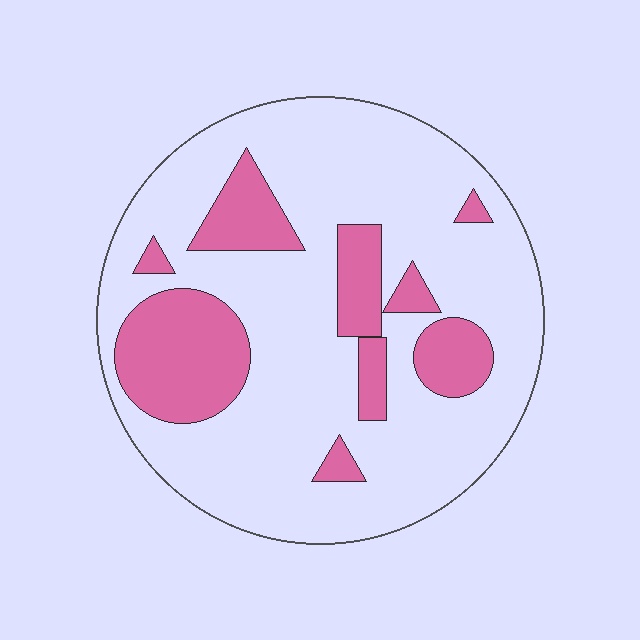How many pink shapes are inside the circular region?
9.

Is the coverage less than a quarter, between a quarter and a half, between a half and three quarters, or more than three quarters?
Less than a quarter.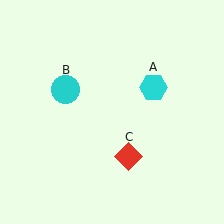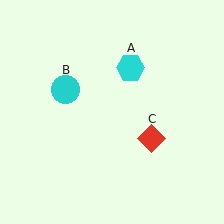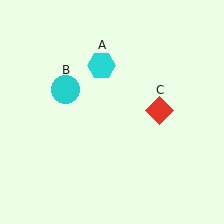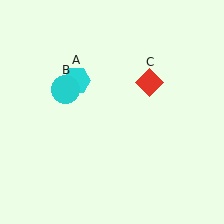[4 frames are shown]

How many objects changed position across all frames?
2 objects changed position: cyan hexagon (object A), red diamond (object C).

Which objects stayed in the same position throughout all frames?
Cyan circle (object B) remained stationary.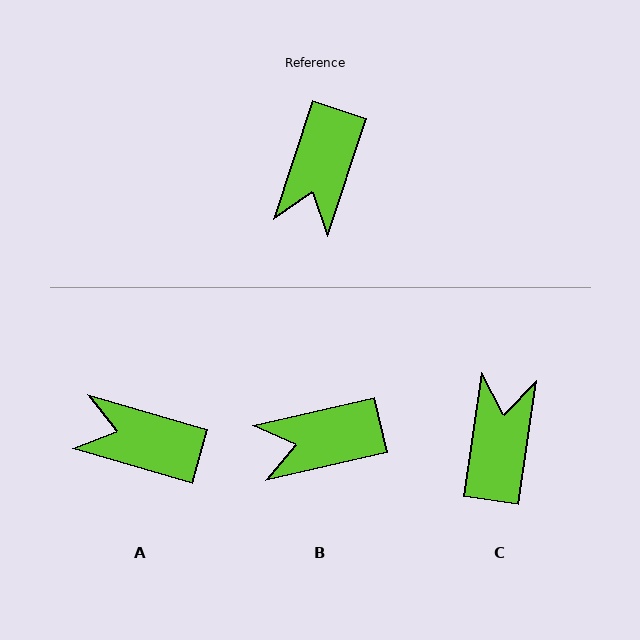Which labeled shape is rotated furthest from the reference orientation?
C, about 170 degrees away.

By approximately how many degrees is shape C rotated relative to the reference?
Approximately 170 degrees clockwise.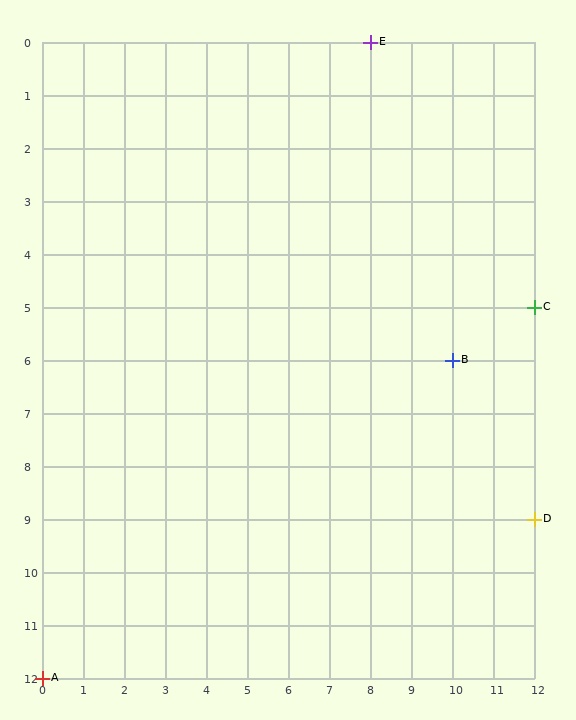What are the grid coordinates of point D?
Point D is at grid coordinates (12, 9).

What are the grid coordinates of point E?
Point E is at grid coordinates (8, 0).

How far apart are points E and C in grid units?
Points E and C are 4 columns and 5 rows apart (about 6.4 grid units diagonally).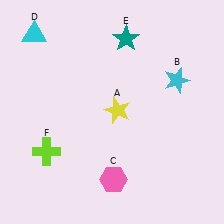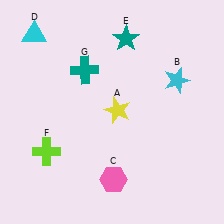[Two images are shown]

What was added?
A teal cross (G) was added in Image 2.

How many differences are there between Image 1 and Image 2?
There is 1 difference between the two images.